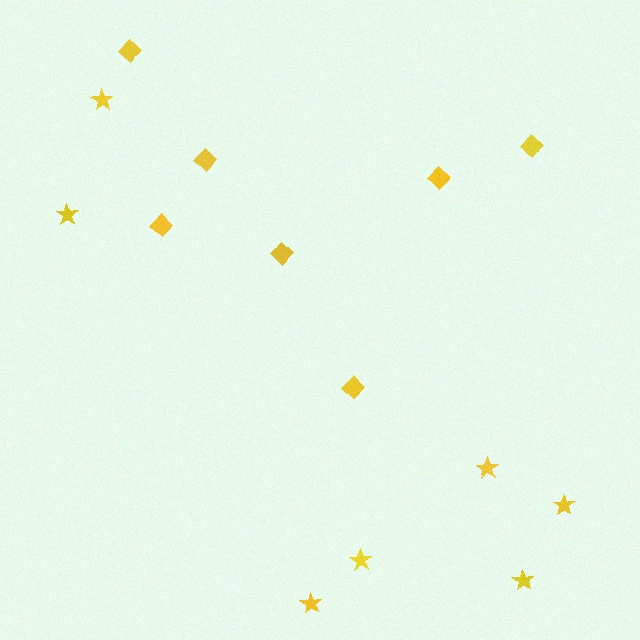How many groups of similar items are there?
There are 2 groups: one group of diamonds (7) and one group of stars (7).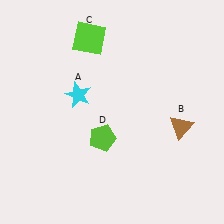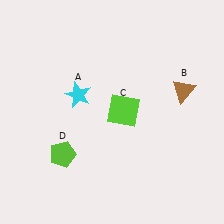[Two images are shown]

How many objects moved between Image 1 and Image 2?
3 objects moved between the two images.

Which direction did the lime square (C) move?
The lime square (C) moved down.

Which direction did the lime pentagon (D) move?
The lime pentagon (D) moved left.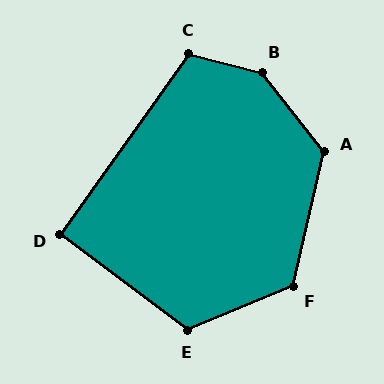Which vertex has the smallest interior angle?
D, at approximately 92 degrees.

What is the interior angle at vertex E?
Approximately 120 degrees (obtuse).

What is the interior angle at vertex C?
Approximately 111 degrees (obtuse).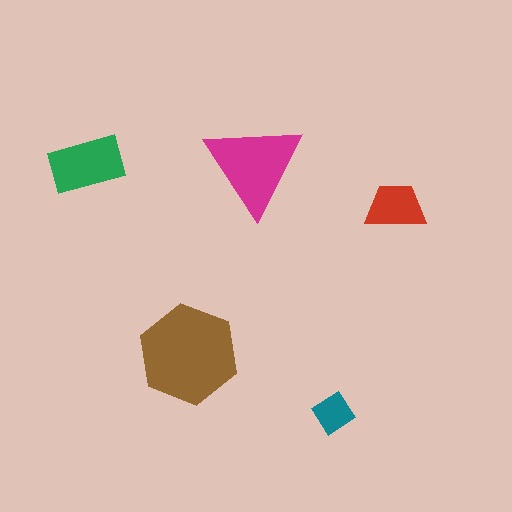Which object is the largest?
The brown hexagon.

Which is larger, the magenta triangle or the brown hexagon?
The brown hexagon.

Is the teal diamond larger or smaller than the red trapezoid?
Smaller.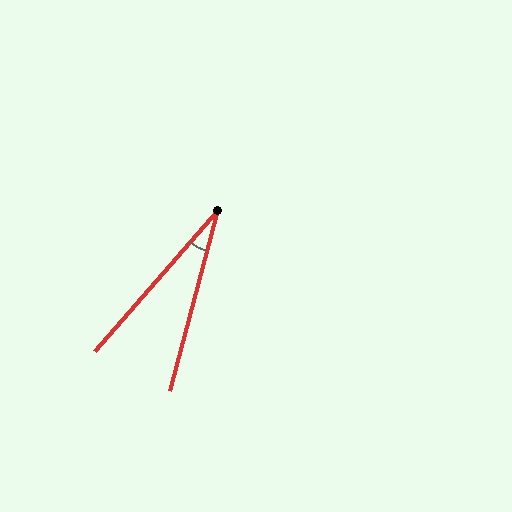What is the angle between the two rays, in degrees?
Approximately 26 degrees.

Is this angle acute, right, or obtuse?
It is acute.